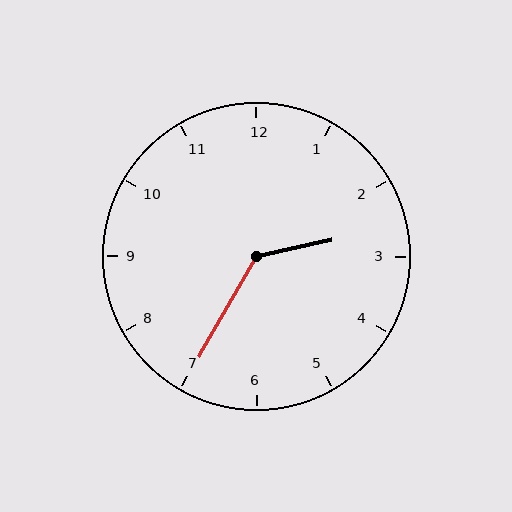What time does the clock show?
2:35.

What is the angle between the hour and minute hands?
Approximately 132 degrees.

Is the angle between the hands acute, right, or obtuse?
It is obtuse.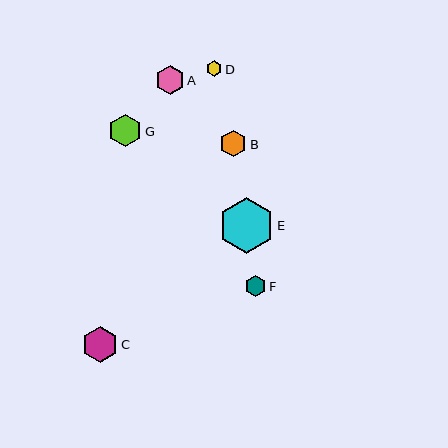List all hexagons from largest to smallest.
From largest to smallest: E, C, G, A, B, F, D.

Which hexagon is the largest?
Hexagon E is the largest with a size of approximately 56 pixels.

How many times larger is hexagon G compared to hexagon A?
Hexagon G is approximately 1.2 times the size of hexagon A.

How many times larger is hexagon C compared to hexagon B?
Hexagon C is approximately 1.3 times the size of hexagon B.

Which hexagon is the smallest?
Hexagon D is the smallest with a size of approximately 16 pixels.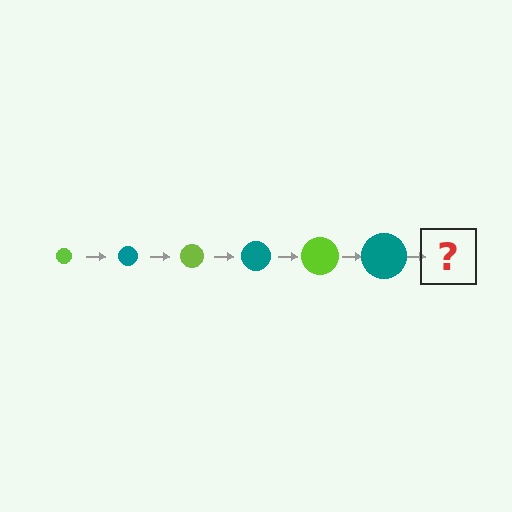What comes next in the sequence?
The next element should be a lime circle, larger than the previous one.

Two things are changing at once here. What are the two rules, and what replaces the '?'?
The two rules are that the circle grows larger each step and the color cycles through lime and teal. The '?' should be a lime circle, larger than the previous one.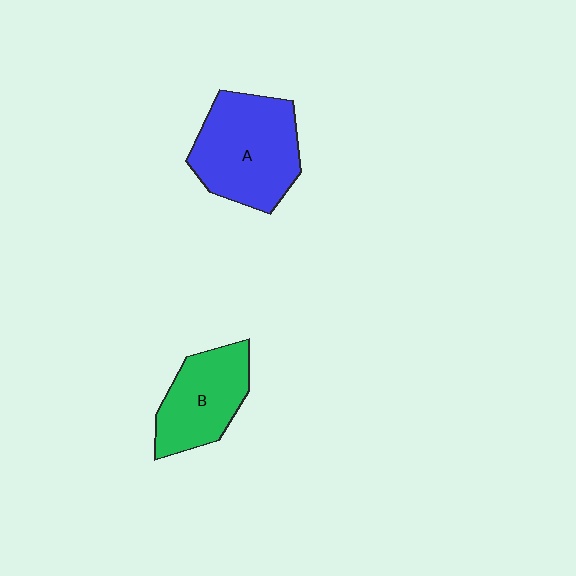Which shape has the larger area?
Shape A (blue).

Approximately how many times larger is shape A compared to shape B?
Approximately 1.4 times.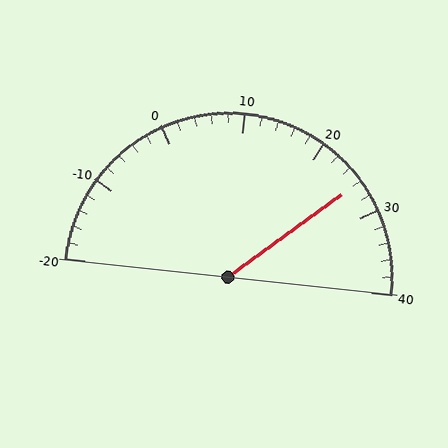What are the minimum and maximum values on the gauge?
The gauge ranges from -20 to 40.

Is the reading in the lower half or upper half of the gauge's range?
The reading is in the upper half of the range (-20 to 40).